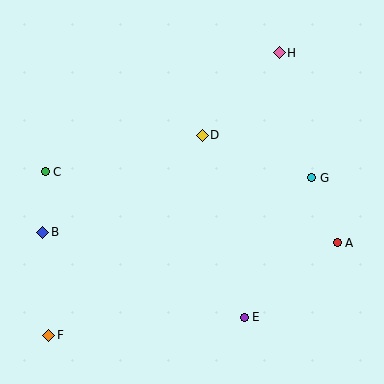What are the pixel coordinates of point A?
Point A is at (337, 243).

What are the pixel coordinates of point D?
Point D is at (202, 135).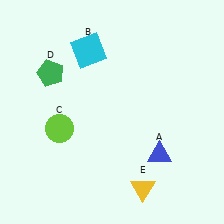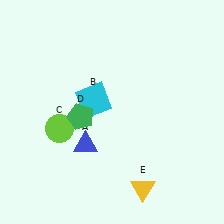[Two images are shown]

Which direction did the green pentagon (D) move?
The green pentagon (D) moved down.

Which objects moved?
The objects that moved are: the blue triangle (A), the cyan square (B), the green pentagon (D).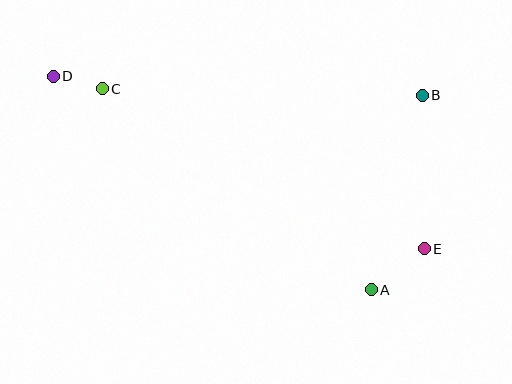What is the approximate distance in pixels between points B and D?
The distance between B and D is approximately 369 pixels.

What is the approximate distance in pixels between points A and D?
The distance between A and D is approximately 383 pixels.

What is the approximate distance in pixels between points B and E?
The distance between B and E is approximately 154 pixels.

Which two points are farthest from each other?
Points D and E are farthest from each other.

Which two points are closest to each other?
Points C and D are closest to each other.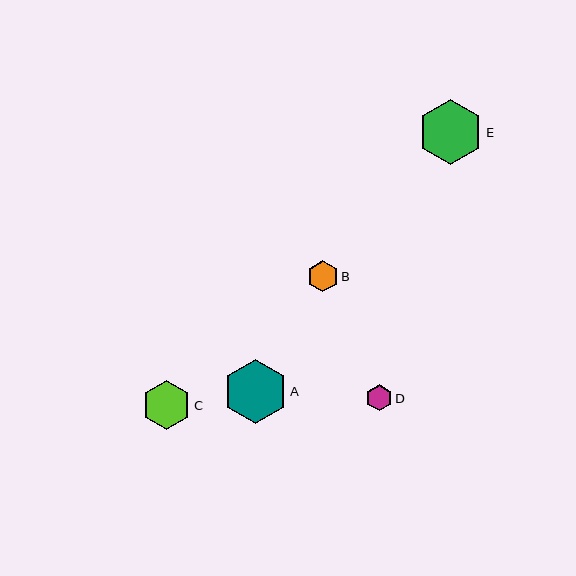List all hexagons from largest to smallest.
From largest to smallest: E, A, C, B, D.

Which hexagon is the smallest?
Hexagon D is the smallest with a size of approximately 26 pixels.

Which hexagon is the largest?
Hexagon E is the largest with a size of approximately 65 pixels.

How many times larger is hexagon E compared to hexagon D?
Hexagon E is approximately 2.5 times the size of hexagon D.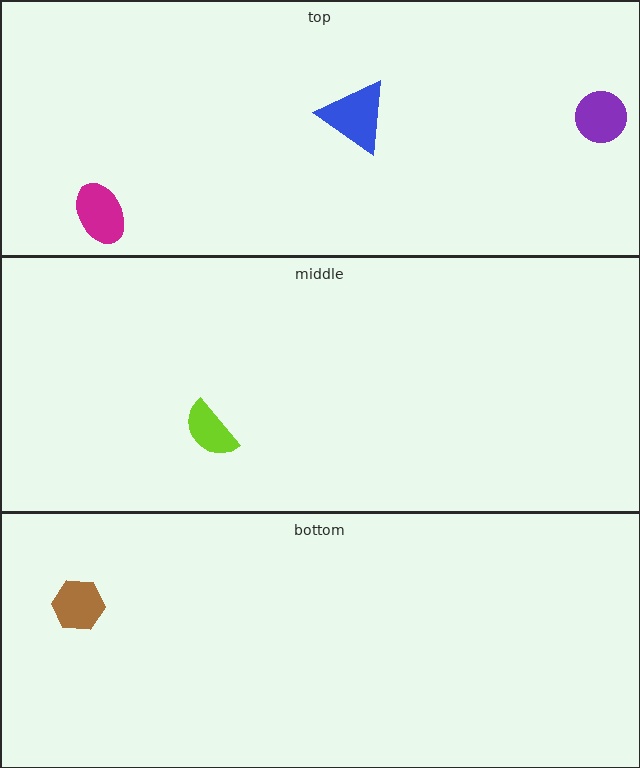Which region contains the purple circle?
The top region.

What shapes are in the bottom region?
The brown hexagon.